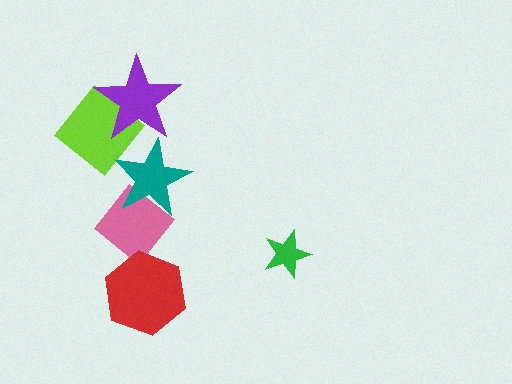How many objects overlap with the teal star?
2 objects overlap with the teal star.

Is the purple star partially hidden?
No, no other shape covers it.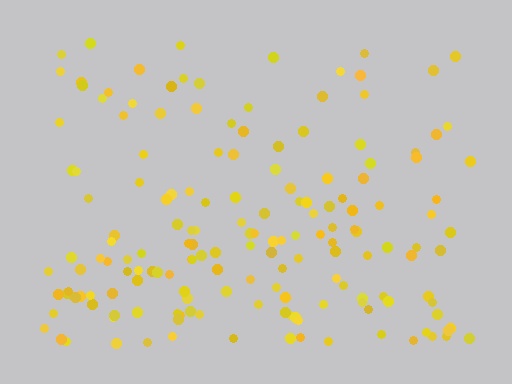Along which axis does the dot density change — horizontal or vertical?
Vertical.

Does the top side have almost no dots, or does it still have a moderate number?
Still a moderate number, just noticeably fewer than the bottom.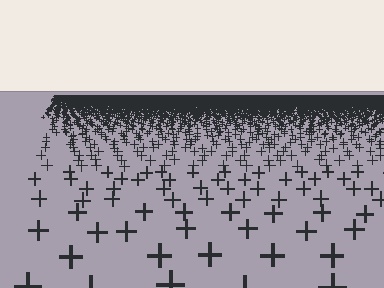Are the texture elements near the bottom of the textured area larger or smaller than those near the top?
Larger. Near the bottom, elements are closer to the viewer and appear at a bigger on-screen size.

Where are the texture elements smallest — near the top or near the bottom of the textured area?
Near the top.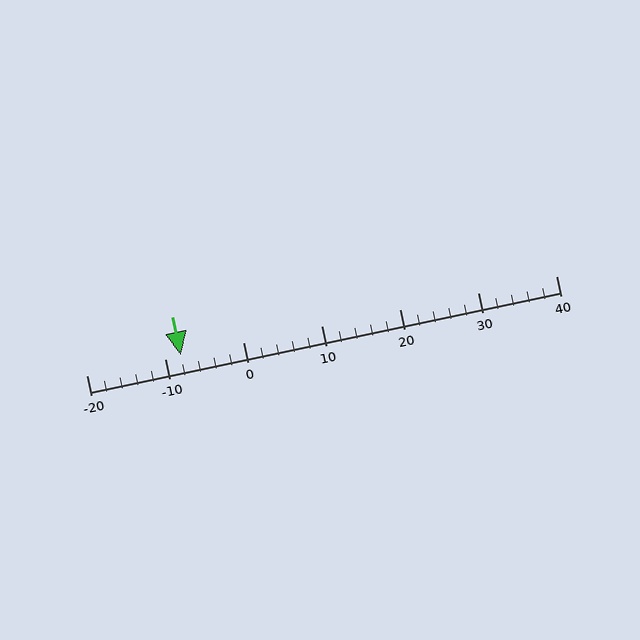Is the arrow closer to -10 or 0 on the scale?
The arrow is closer to -10.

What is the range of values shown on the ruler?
The ruler shows values from -20 to 40.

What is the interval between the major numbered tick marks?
The major tick marks are spaced 10 units apart.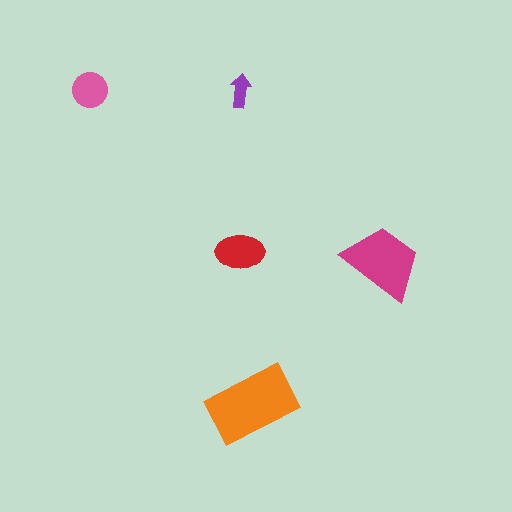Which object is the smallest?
The purple arrow.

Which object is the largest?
The orange rectangle.